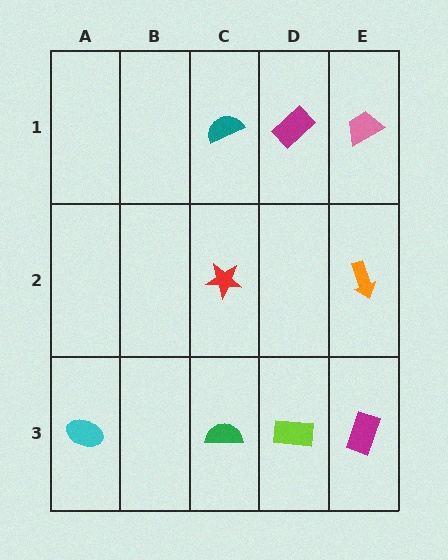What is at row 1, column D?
A magenta rectangle.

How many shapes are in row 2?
2 shapes.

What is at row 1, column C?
A teal semicircle.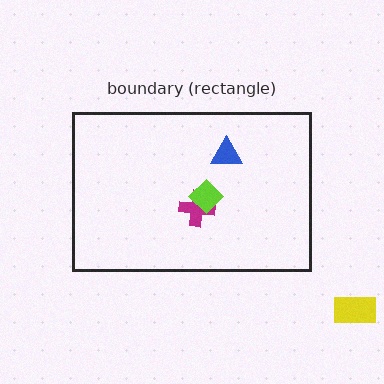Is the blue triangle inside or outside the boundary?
Inside.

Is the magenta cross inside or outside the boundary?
Inside.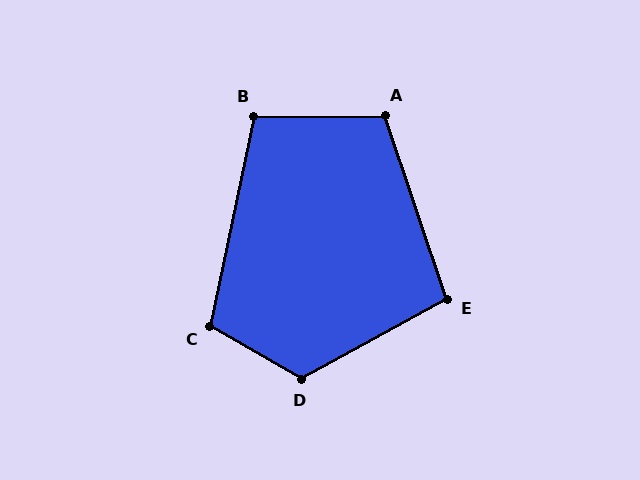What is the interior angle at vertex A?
Approximately 108 degrees (obtuse).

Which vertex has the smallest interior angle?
E, at approximately 100 degrees.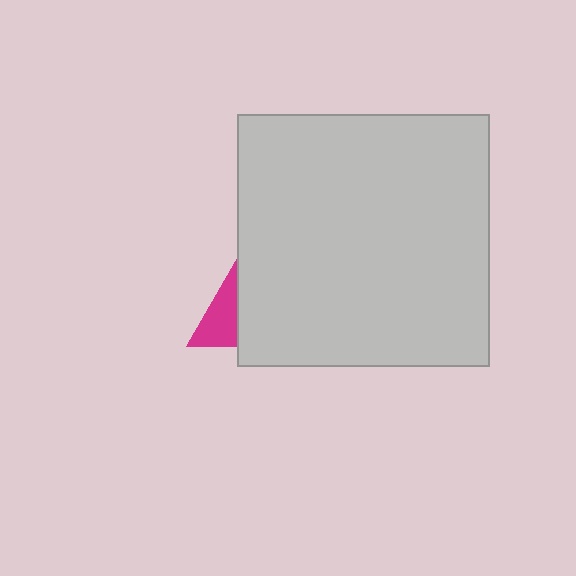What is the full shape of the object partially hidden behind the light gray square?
The partially hidden object is a magenta triangle.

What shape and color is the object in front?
The object in front is a light gray square.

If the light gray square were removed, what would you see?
You would see the complete magenta triangle.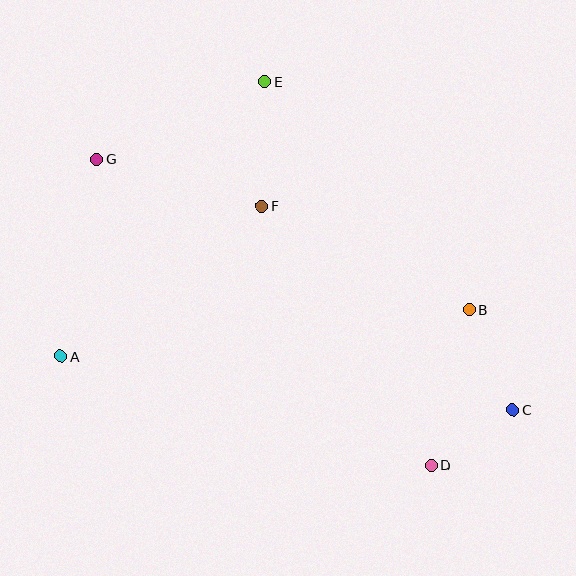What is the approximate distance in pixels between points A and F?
The distance between A and F is approximately 252 pixels.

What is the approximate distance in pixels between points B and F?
The distance between B and F is approximately 232 pixels.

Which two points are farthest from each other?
Points C and G are farthest from each other.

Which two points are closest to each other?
Points C and D are closest to each other.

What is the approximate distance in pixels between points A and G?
The distance between A and G is approximately 201 pixels.